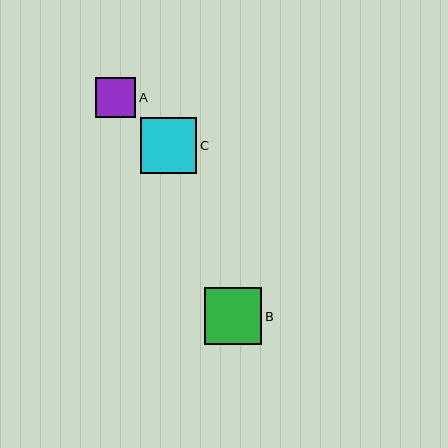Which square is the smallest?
Square A is the smallest with a size of approximately 40 pixels.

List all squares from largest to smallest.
From largest to smallest: B, C, A.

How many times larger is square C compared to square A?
Square C is approximately 1.4 times the size of square A.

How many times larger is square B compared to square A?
Square B is approximately 1.4 times the size of square A.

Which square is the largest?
Square B is the largest with a size of approximately 57 pixels.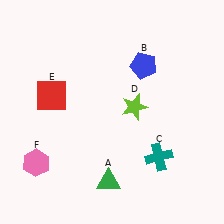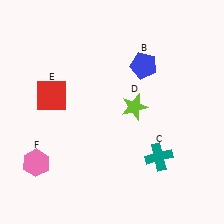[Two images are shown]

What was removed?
The green triangle (A) was removed in Image 2.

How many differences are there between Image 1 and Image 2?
There is 1 difference between the two images.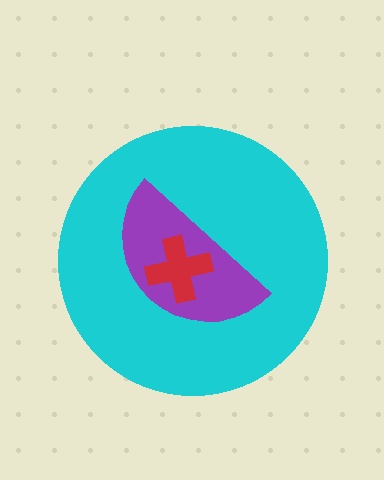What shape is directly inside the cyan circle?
The purple semicircle.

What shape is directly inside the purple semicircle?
The red cross.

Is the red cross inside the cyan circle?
Yes.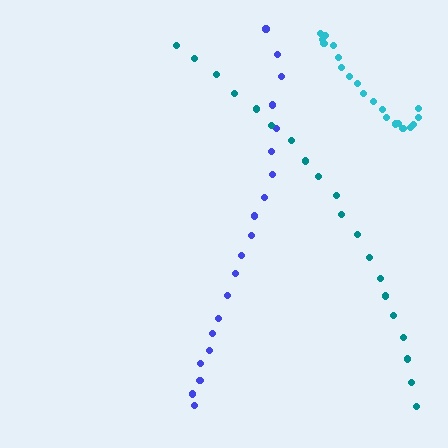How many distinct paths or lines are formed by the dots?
There are 3 distinct paths.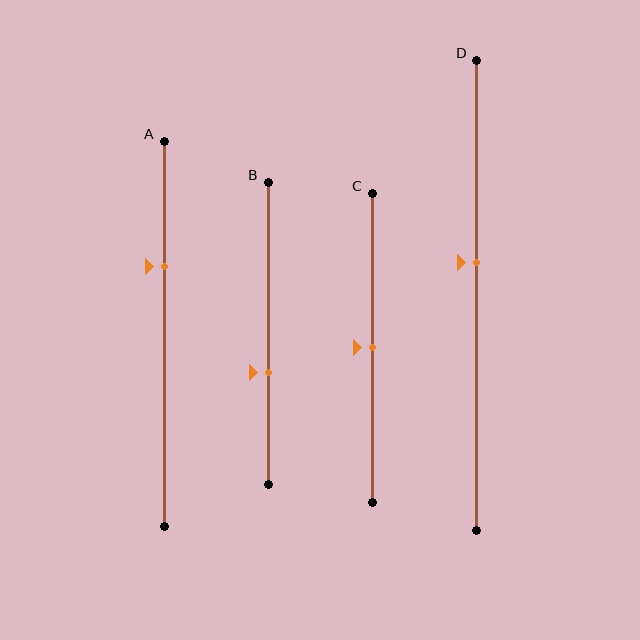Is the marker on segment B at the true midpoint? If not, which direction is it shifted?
No, the marker on segment B is shifted downward by about 13% of the segment length.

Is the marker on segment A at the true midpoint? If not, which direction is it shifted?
No, the marker on segment A is shifted upward by about 17% of the segment length.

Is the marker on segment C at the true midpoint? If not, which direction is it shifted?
Yes, the marker on segment C is at the true midpoint.